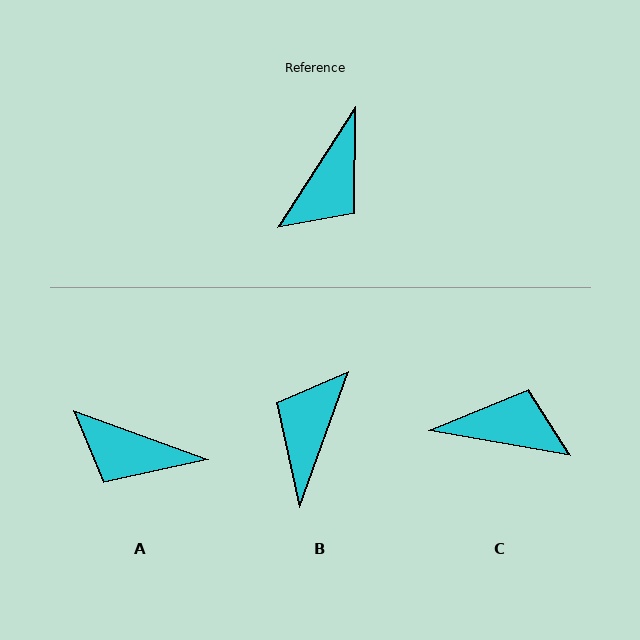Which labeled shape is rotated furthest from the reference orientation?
B, about 167 degrees away.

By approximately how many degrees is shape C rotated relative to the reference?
Approximately 113 degrees counter-clockwise.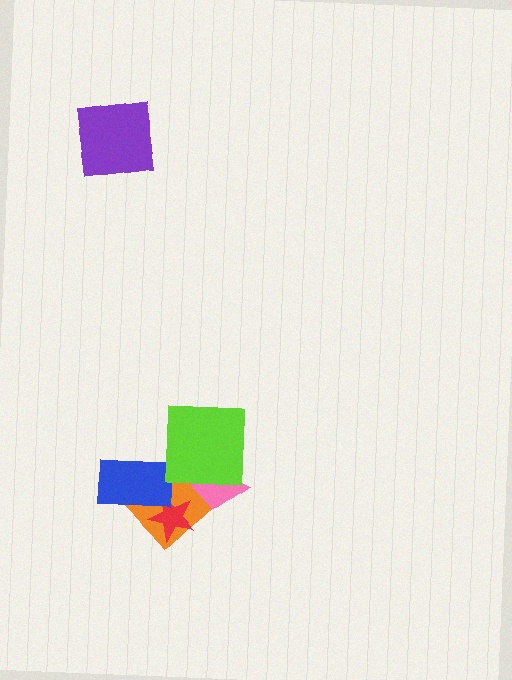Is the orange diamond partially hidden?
Yes, it is partially covered by another shape.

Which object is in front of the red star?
The blue rectangle is in front of the red star.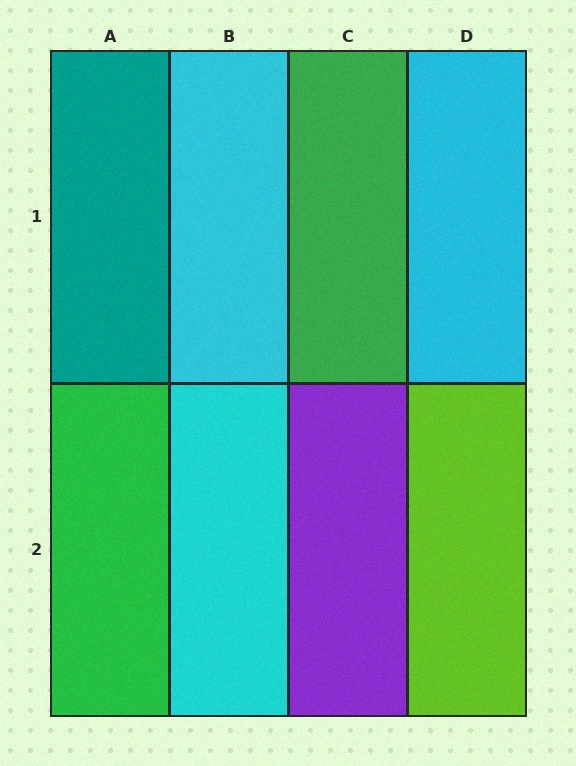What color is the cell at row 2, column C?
Purple.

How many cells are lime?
1 cell is lime.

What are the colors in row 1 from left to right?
Teal, cyan, green, cyan.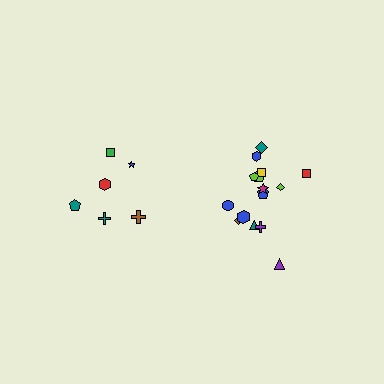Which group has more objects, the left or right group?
The right group.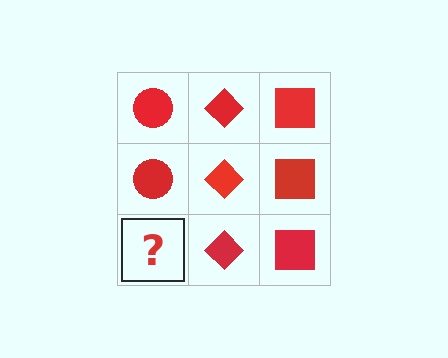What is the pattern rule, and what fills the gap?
The rule is that each column has a consistent shape. The gap should be filled with a red circle.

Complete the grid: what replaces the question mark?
The question mark should be replaced with a red circle.